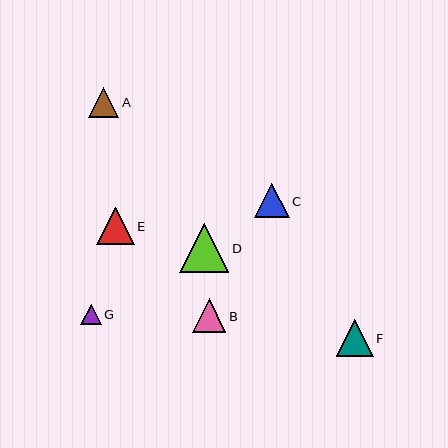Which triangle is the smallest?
Triangle G is the smallest with a size of approximately 20 pixels.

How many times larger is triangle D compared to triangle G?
Triangle D is approximately 2.4 times the size of triangle G.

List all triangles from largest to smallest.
From largest to smallest: D, E, F, C, B, A, G.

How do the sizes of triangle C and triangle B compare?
Triangle C and triangle B are approximately the same size.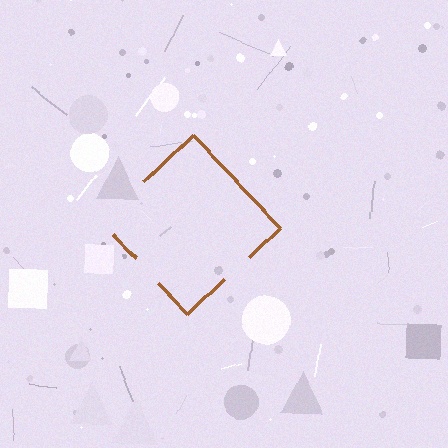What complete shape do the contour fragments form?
The contour fragments form a diamond.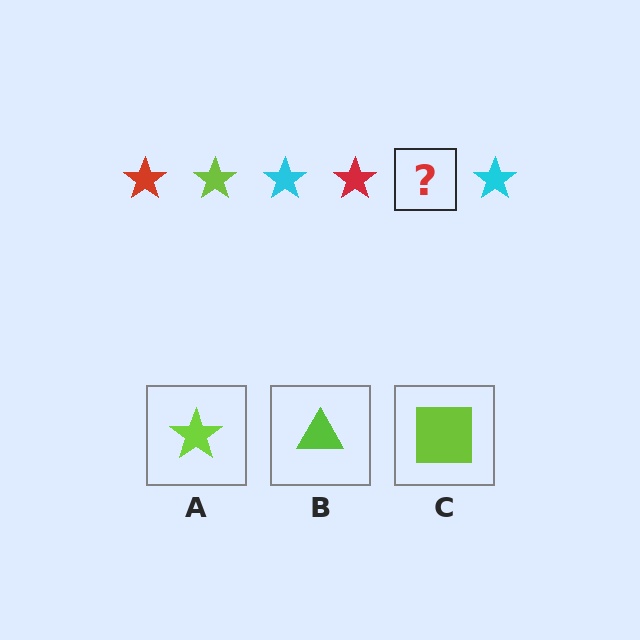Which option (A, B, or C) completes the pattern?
A.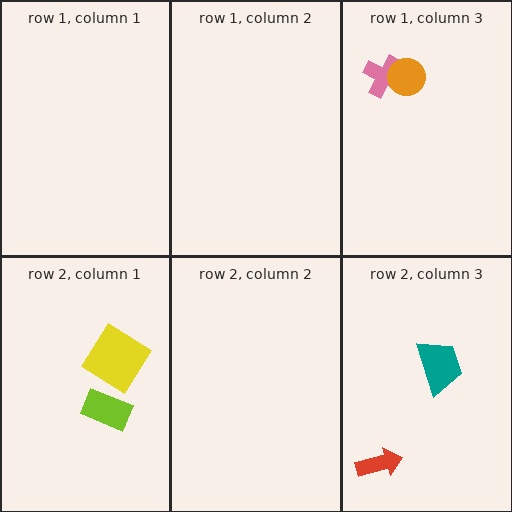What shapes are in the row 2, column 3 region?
The red arrow, the teal trapezoid.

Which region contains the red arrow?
The row 2, column 3 region.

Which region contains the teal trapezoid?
The row 2, column 3 region.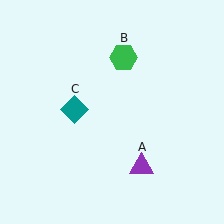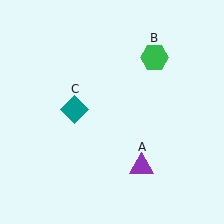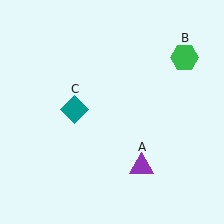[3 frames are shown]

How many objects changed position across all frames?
1 object changed position: green hexagon (object B).